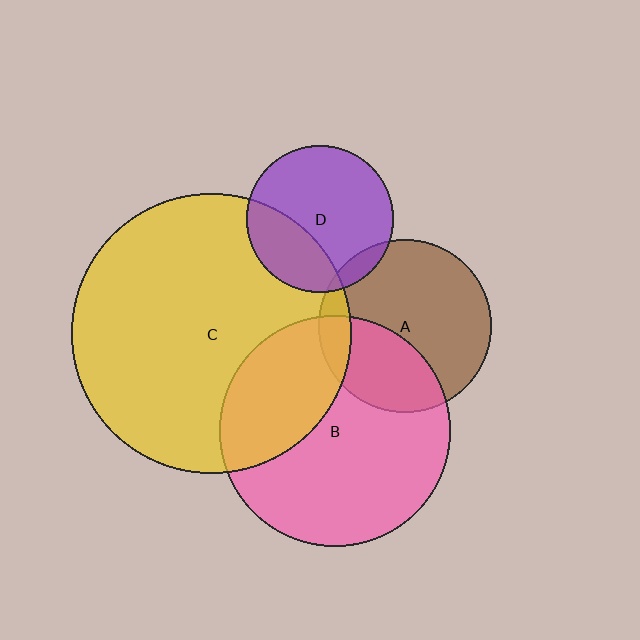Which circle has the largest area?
Circle C (yellow).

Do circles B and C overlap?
Yes.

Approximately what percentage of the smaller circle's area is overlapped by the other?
Approximately 35%.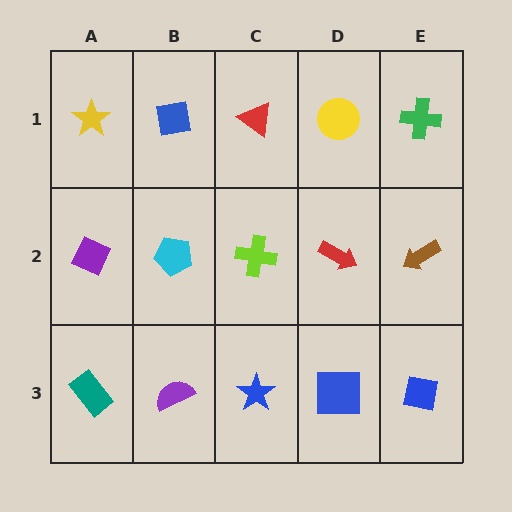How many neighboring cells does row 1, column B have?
3.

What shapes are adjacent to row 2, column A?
A yellow star (row 1, column A), a teal rectangle (row 3, column A), a cyan pentagon (row 2, column B).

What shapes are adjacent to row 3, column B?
A cyan pentagon (row 2, column B), a teal rectangle (row 3, column A), a blue star (row 3, column C).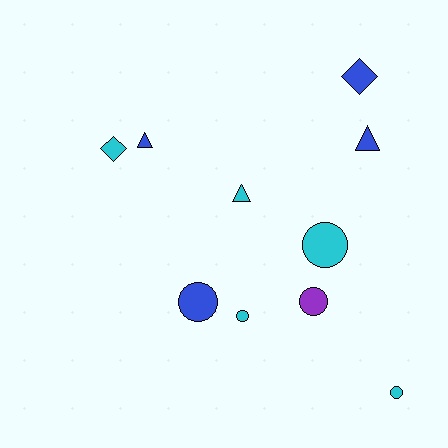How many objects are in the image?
There are 10 objects.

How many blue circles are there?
There is 1 blue circle.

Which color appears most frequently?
Cyan, with 5 objects.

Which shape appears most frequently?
Circle, with 5 objects.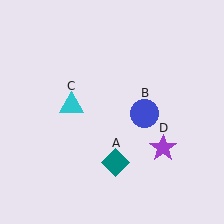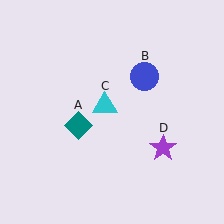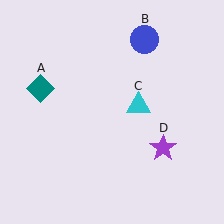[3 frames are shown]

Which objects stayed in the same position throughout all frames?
Purple star (object D) remained stationary.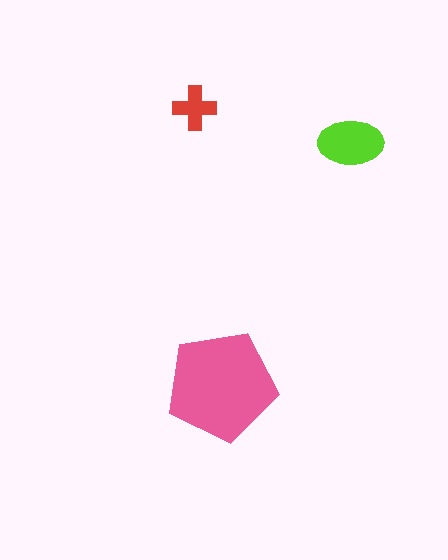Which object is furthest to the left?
The red cross is leftmost.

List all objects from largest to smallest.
The pink pentagon, the lime ellipse, the red cross.